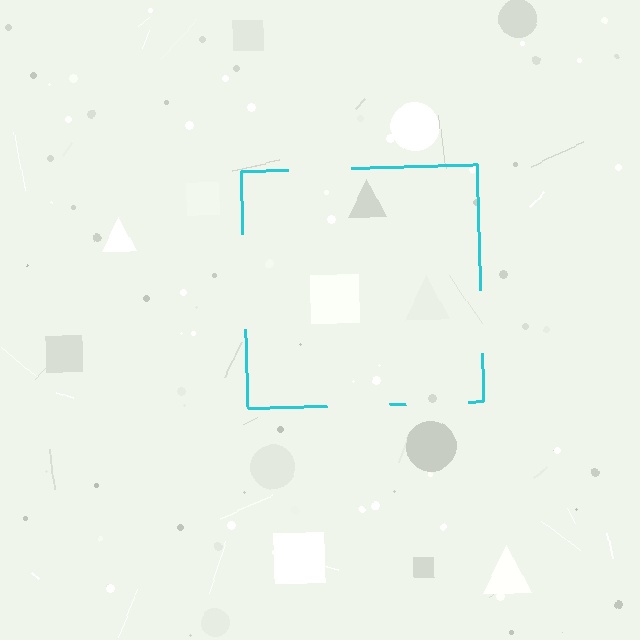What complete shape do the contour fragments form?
The contour fragments form a square.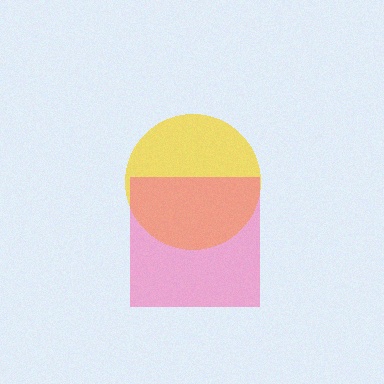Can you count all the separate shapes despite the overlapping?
Yes, there are 2 separate shapes.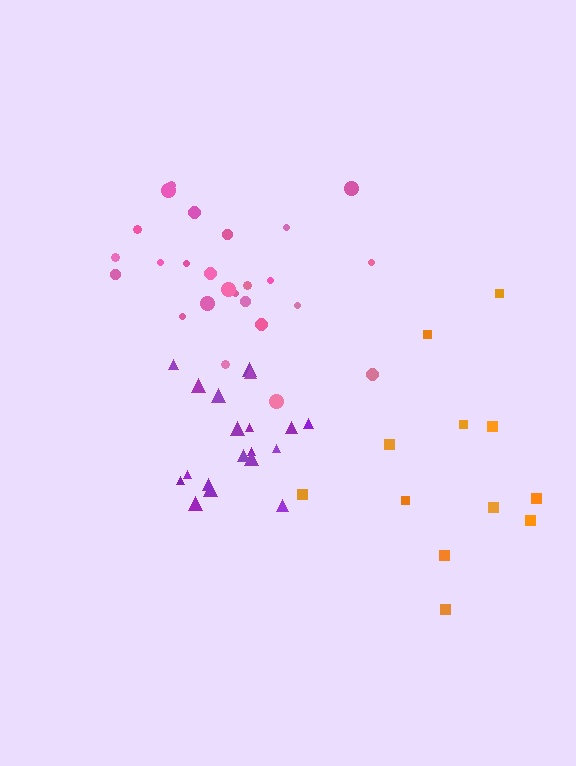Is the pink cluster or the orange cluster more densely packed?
Pink.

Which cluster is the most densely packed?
Purple.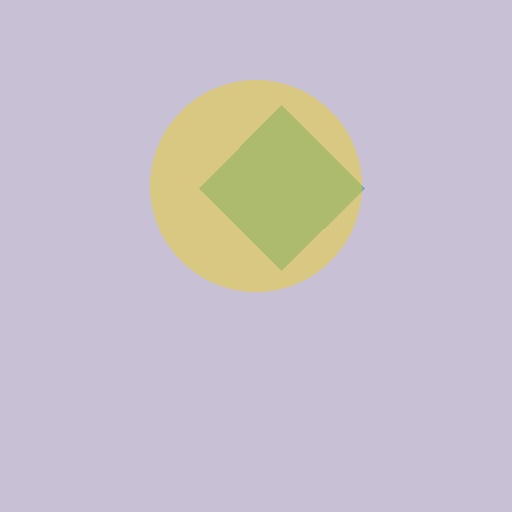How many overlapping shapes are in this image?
There are 2 overlapping shapes in the image.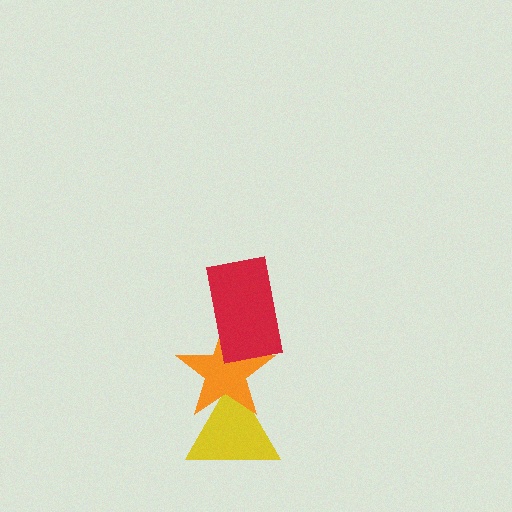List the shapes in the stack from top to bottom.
From top to bottom: the red rectangle, the orange star, the yellow triangle.